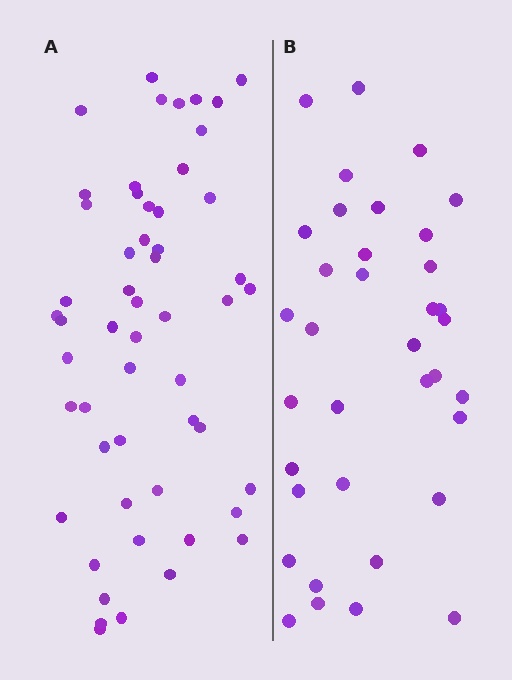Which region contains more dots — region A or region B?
Region A (the left region) has more dots.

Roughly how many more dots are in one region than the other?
Region A has approximately 20 more dots than region B.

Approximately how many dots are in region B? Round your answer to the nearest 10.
About 40 dots. (The exact count is 36, which rounds to 40.)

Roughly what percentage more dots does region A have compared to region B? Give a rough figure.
About 50% more.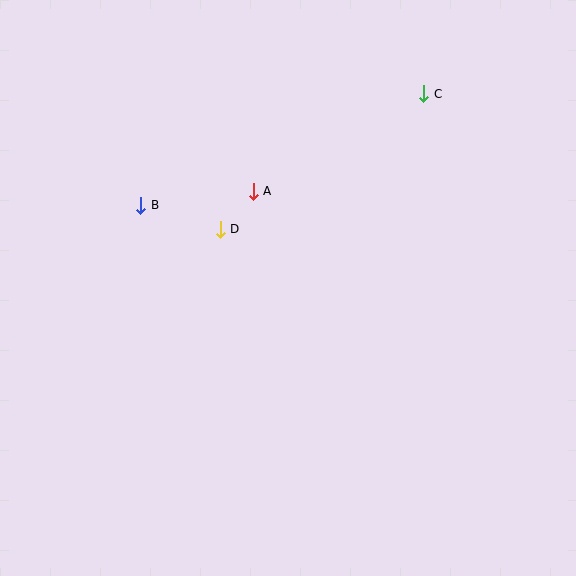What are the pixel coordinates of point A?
Point A is at (253, 191).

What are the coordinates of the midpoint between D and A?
The midpoint between D and A is at (237, 210).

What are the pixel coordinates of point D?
Point D is at (220, 229).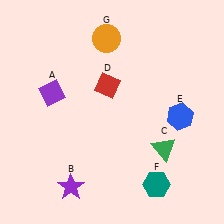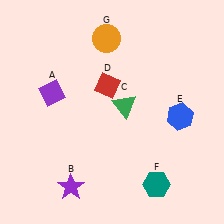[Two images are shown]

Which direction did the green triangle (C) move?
The green triangle (C) moved up.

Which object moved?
The green triangle (C) moved up.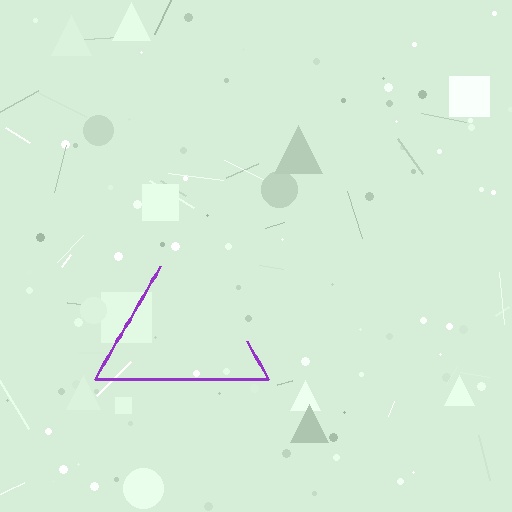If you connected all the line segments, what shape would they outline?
They would outline a triangle.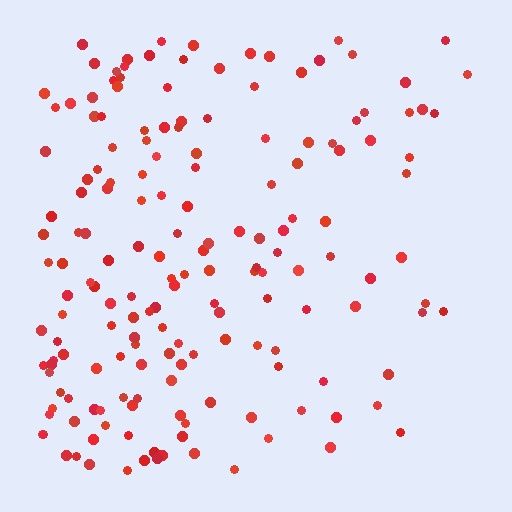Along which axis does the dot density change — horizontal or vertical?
Horizontal.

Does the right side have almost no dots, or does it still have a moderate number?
Still a moderate number, just noticeably fewer than the left.